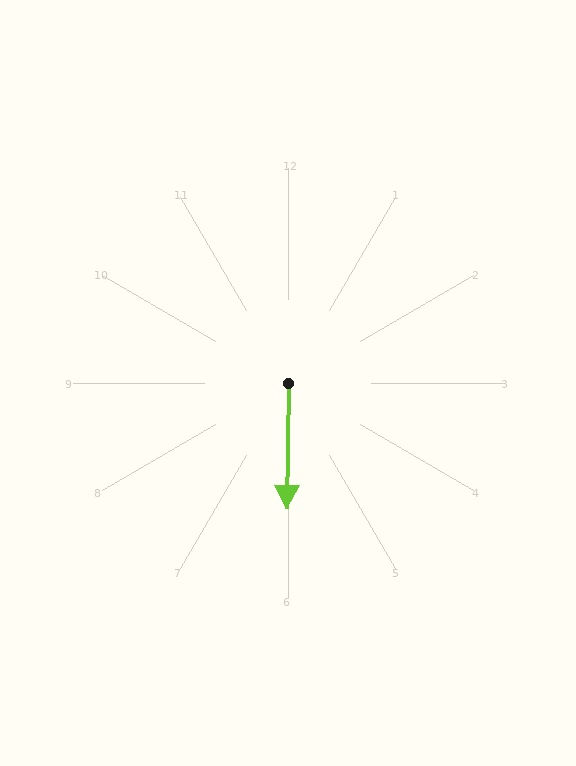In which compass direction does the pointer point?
South.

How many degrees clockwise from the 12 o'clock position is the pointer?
Approximately 181 degrees.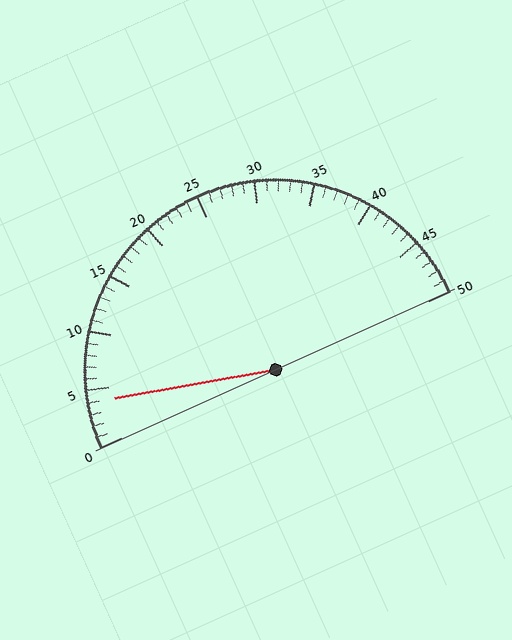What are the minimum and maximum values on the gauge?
The gauge ranges from 0 to 50.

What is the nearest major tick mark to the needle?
The nearest major tick mark is 5.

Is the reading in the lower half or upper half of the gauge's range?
The reading is in the lower half of the range (0 to 50).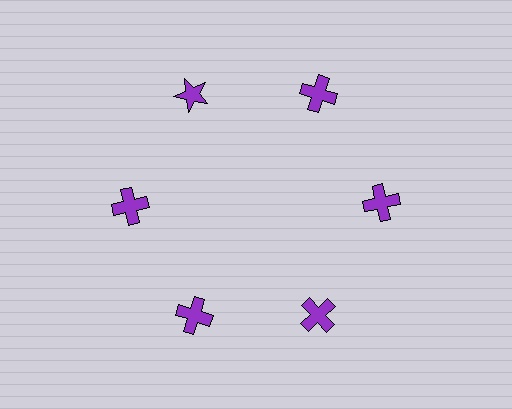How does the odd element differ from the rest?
It has a different shape: star instead of cross.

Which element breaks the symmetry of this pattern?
The purple star at roughly the 11 o'clock position breaks the symmetry. All other shapes are purple crosses.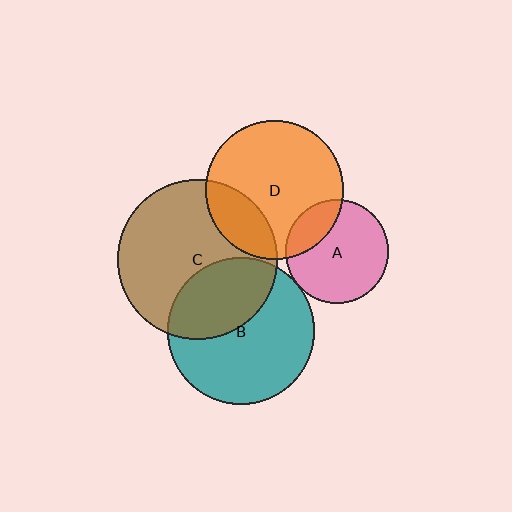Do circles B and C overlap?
Yes.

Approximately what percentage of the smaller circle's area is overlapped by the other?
Approximately 35%.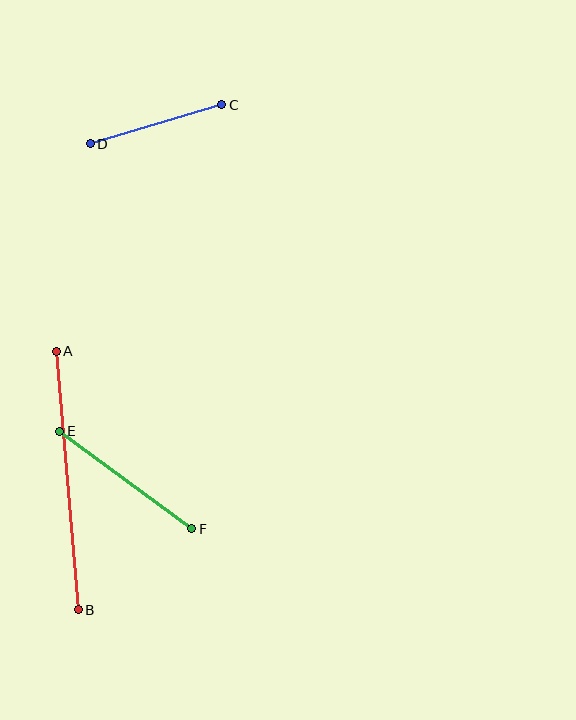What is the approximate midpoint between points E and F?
The midpoint is at approximately (126, 480) pixels.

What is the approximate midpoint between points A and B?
The midpoint is at approximately (67, 481) pixels.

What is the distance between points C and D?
The distance is approximately 137 pixels.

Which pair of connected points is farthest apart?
Points A and B are farthest apart.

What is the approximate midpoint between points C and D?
The midpoint is at approximately (156, 124) pixels.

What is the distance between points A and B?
The distance is approximately 259 pixels.